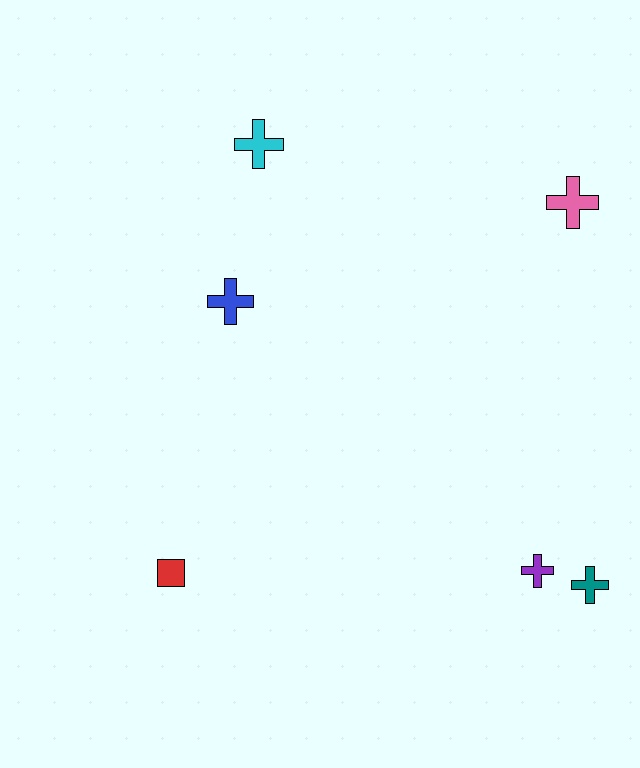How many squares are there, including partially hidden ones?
There is 1 square.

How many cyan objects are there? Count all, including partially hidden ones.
There is 1 cyan object.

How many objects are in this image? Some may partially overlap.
There are 6 objects.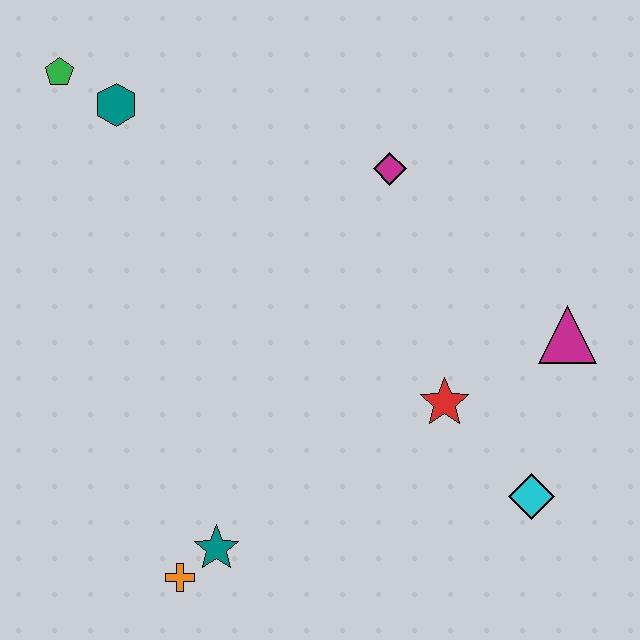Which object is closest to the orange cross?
The teal star is closest to the orange cross.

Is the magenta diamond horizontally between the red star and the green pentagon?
Yes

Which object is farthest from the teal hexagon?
The cyan diamond is farthest from the teal hexagon.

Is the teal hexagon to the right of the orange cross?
No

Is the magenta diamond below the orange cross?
No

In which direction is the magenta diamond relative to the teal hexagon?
The magenta diamond is to the right of the teal hexagon.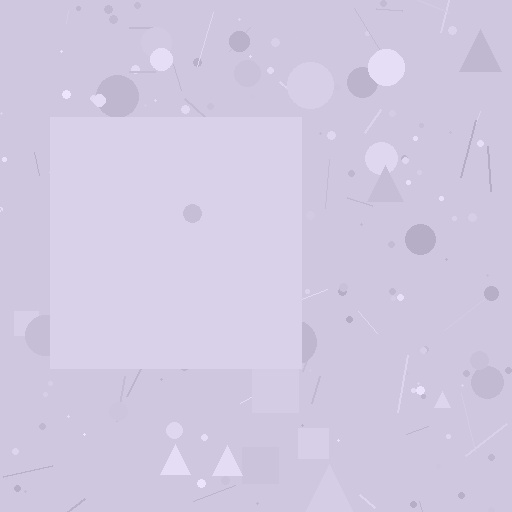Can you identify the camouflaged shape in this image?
The camouflaged shape is a square.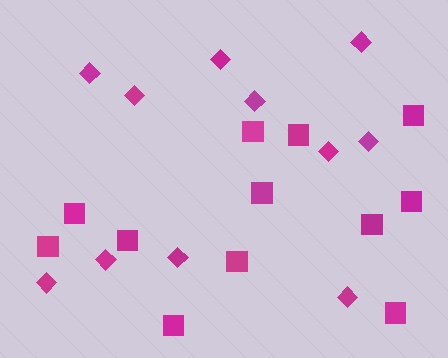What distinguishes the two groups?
There are 2 groups: one group of squares (12) and one group of diamonds (11).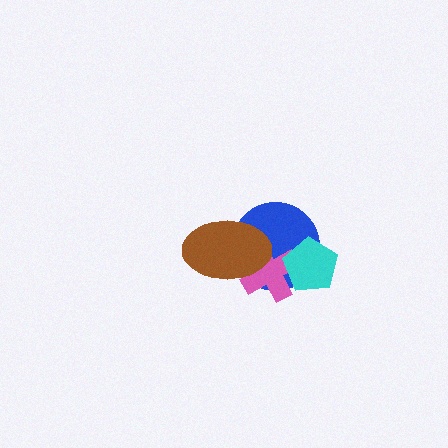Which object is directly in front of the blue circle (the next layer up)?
The pink cross is directly in front of the blue circle.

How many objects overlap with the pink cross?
3 objects overlap with the pink cross.